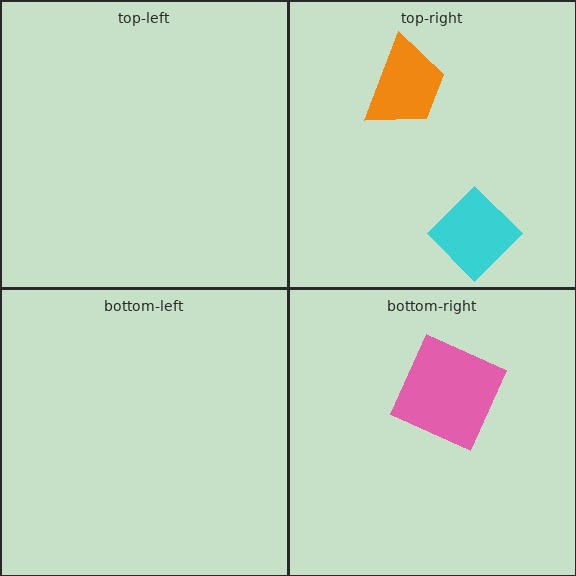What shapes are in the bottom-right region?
The pink square.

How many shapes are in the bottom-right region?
1.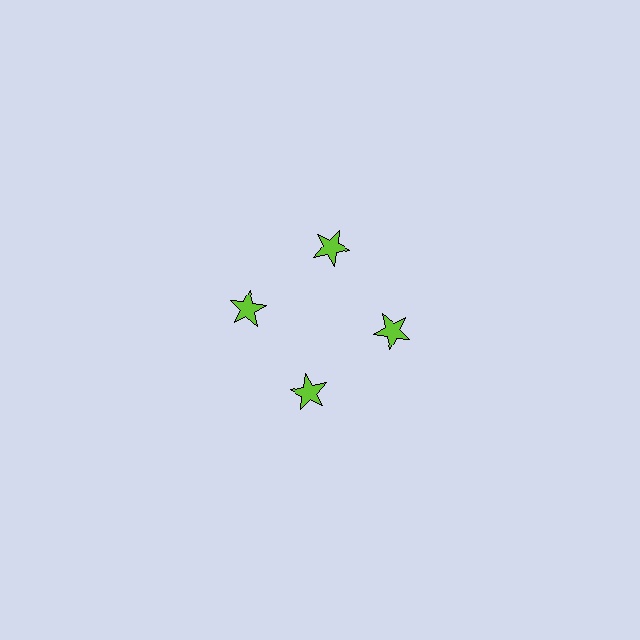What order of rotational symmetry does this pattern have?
This pattern has 4-fold rotational symmetry.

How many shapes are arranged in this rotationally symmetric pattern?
There are 4 shapes, arranged in 4 groups of 1.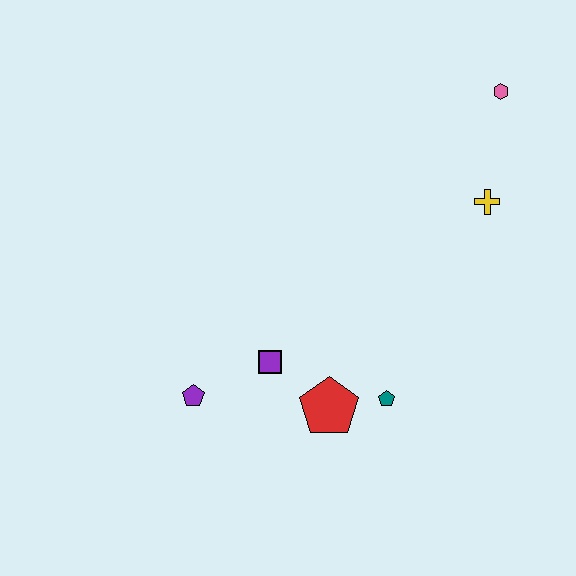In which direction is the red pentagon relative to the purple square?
The red pentagon is to the right of the purple square.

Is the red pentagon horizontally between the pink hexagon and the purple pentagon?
Yes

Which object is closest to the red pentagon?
The teal pentagon is closest to the red pentagon.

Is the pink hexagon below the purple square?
No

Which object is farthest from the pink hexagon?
The purple pentagon is farthest from the pink hexagon.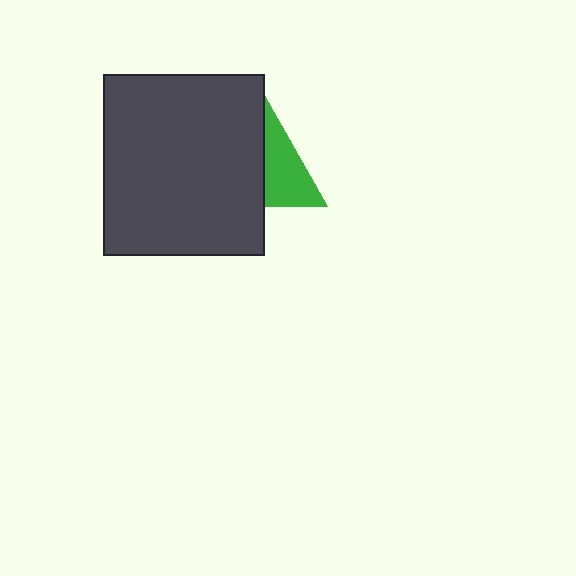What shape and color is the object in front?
The object in front is a dark gray rectangle.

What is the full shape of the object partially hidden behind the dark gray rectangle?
The partially hidden object is a green triangle.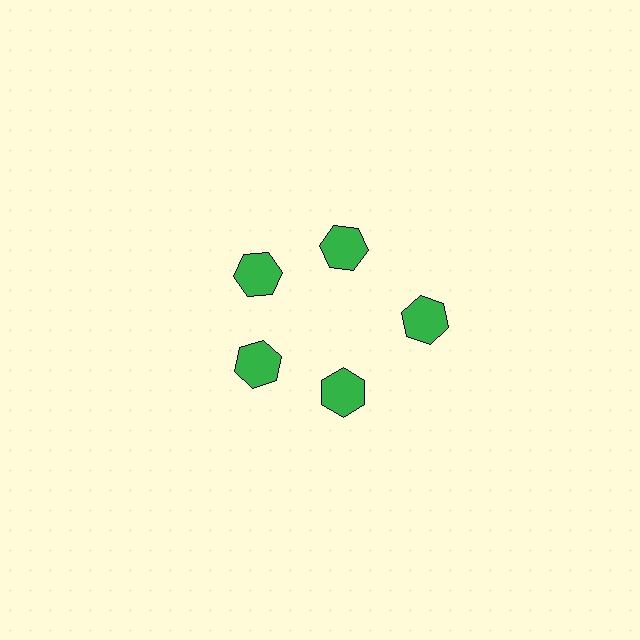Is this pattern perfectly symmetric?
No. The 5 green hexagons are arranged in a ring, but one element near the 3 o'clock position is pushed outward from the center, breaking the 5-fold rotational symmetry.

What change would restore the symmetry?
The symmetry would be restored by moving it inward, back onto the ring so that all 5 hexagons sit at equal angles and equal distance from the center.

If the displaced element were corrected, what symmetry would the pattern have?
It would have 5-fold rotational symmetry — the pattern would map onto itself every 72 degrees.